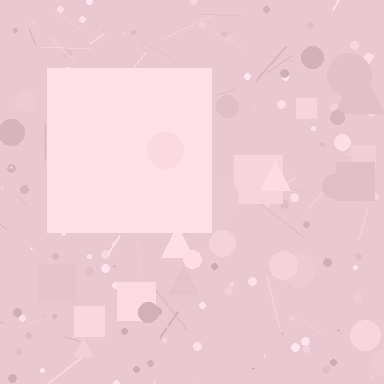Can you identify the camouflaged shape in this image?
The camouflaged shape is a square.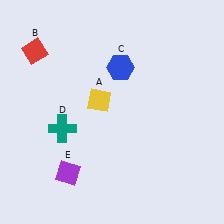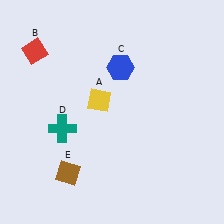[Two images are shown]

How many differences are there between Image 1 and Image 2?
There is 1 difference between the two images.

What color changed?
The diamond (E) changed from purple in Image 1 to brown in Image 2.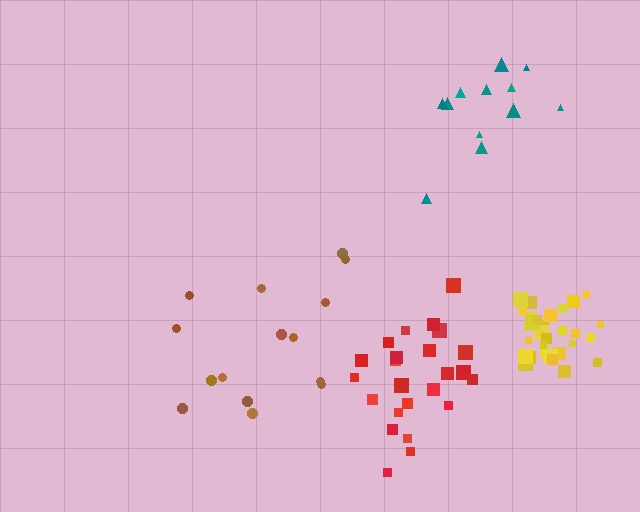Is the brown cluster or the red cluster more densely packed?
Red.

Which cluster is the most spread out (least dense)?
Brown.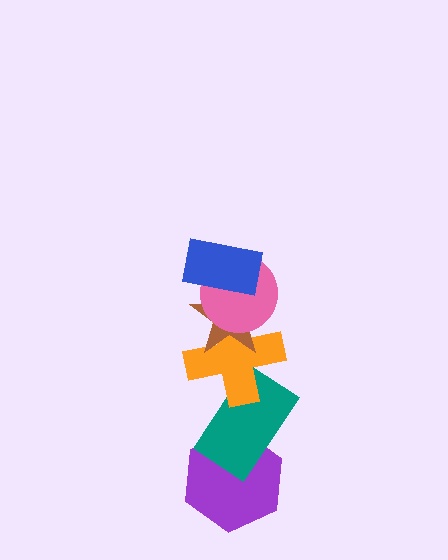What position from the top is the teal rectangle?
The teal rectangle is 5th from the top.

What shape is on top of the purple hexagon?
The teal rectangle is on top of the purple hexagon.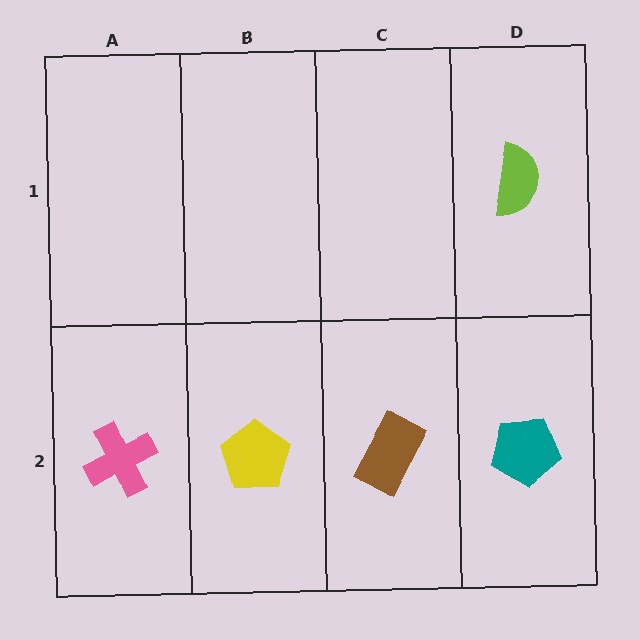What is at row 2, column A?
A pink cross.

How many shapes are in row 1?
1 shape.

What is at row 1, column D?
A lime semicircle.